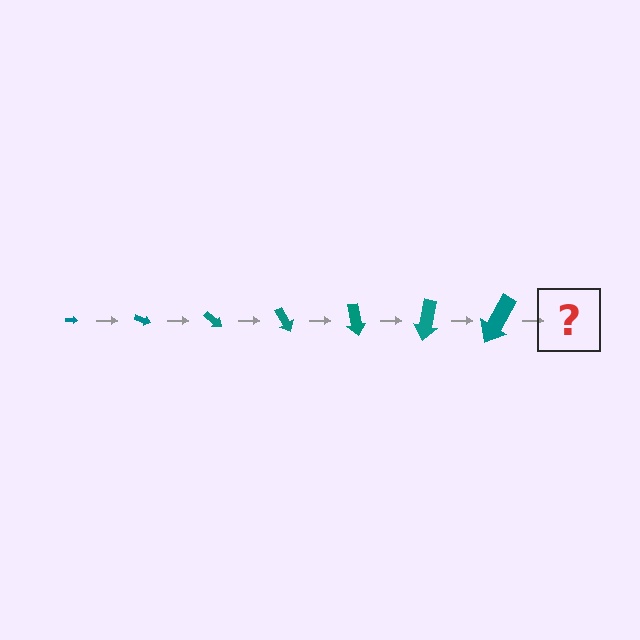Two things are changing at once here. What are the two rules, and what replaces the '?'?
The two rules are that the arrow grows larger each step and it rotates 20 degrees each step. The '?' should be an arrow, larger than the previous one and rotated 140 degrees from the start.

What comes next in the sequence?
The next element should be an arrow, larger than the previous one and rotated 140 degrees from the start.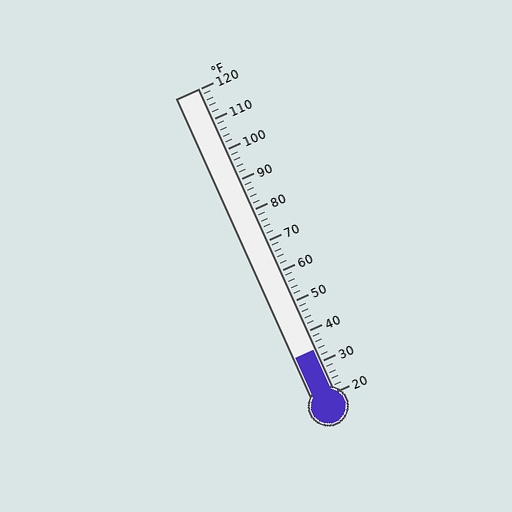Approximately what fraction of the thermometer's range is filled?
The thermometer is filled to approximately 15% of its range.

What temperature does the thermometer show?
The thermometer shows approximately 34°F.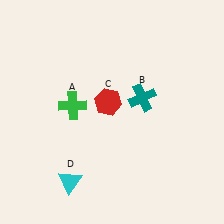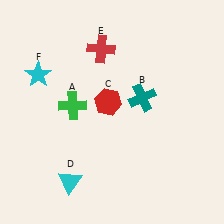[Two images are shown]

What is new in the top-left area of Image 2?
A cyan star (F) was added in the top-left area of Image 2.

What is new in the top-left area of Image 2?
A red cross (E) was added in the top-left area of Image 2.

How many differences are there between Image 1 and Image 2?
There are 2 differences between the two images.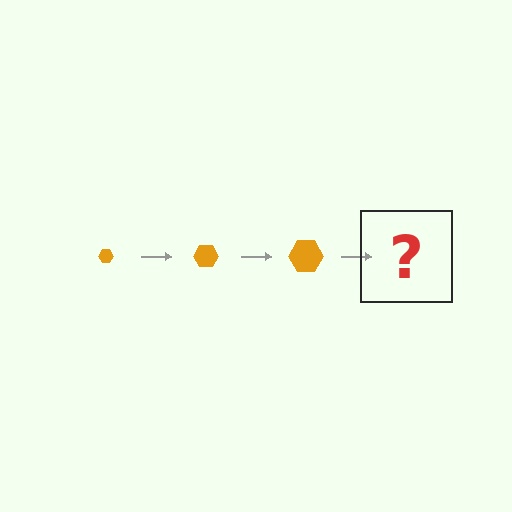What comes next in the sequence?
The next element should be an orange hexagon, larger than the previous one.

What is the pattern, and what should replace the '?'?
The pattern is that the hexagon gets progressively larger each step. The '?' should be an orange hexagon, larger than the previous one.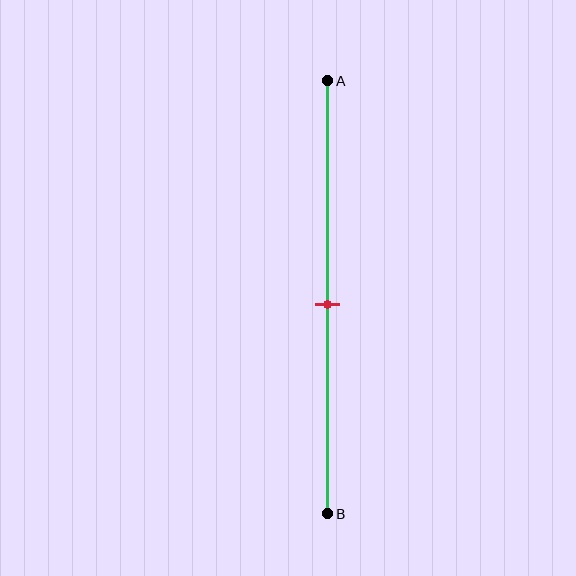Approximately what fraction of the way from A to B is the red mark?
The red mark is approximately 50% of the way from A to B.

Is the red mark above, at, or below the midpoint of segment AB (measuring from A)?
The red mark is approximately at the midpoint of segment AB.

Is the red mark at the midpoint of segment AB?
Yes, the mark is approximately at the midpoint.